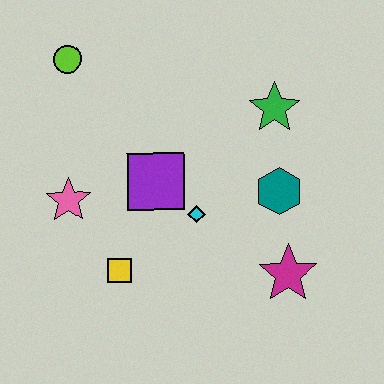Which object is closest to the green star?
The teal hexagon is closest to the green star.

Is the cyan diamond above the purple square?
No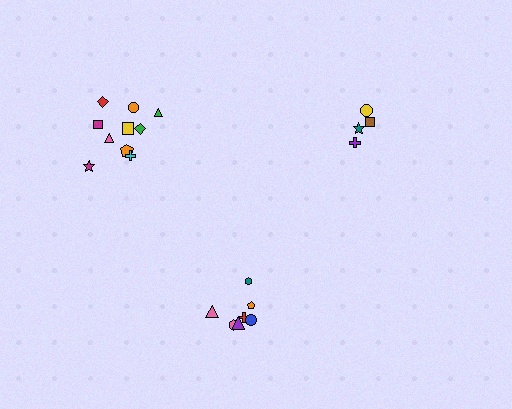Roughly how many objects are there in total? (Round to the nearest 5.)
Roughly 20 objects in total.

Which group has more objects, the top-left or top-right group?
The top-left group.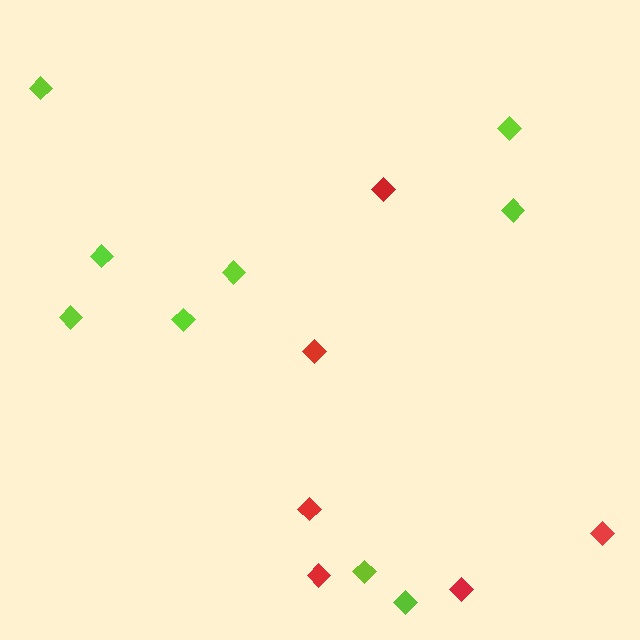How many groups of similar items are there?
There are 2 groups: one group of red diamonds (6) and one group of lime diamonds (9).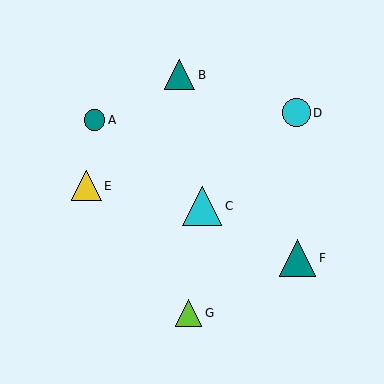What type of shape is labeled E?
Shape E is a yellow triangle.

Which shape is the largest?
The cyan triangle (labeled C) is the largest.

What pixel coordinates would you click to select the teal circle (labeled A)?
Click at (95, 120) to select the teal circle A.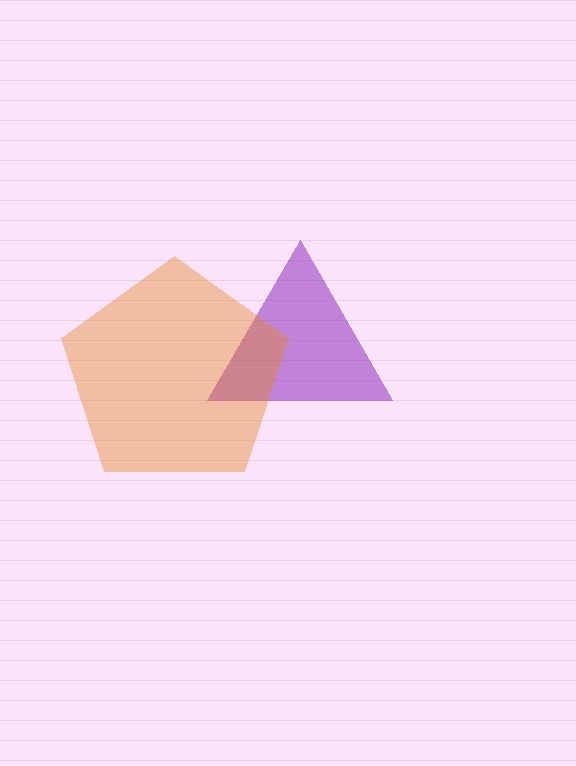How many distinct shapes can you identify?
There are 2 distinct shapes: a purple triangle, an orange pentagon.